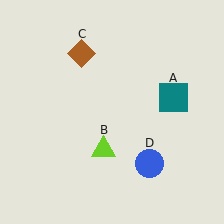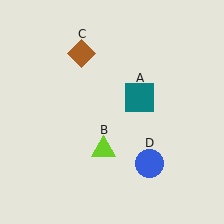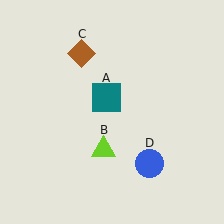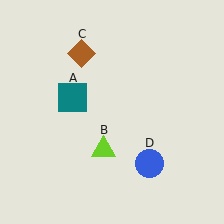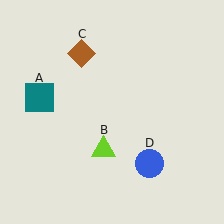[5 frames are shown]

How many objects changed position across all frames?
1 object changed position: teal square (object A).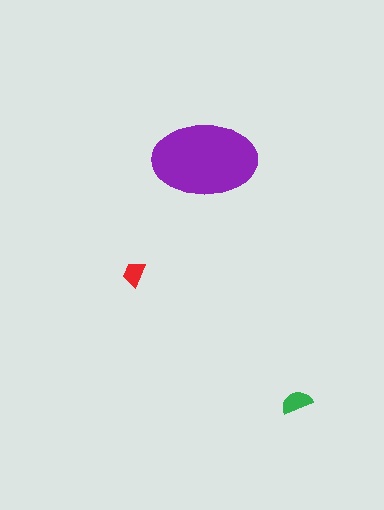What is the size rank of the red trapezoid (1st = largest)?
3rd.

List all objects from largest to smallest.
The purple ellipse, the green semicircle, the red trapezoid.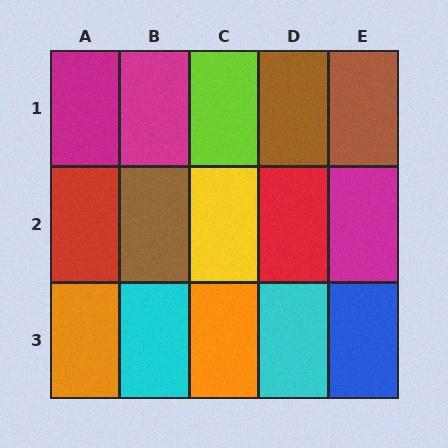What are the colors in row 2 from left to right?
Red, brown, yellow, red, magenta.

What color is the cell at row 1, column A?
Magenta.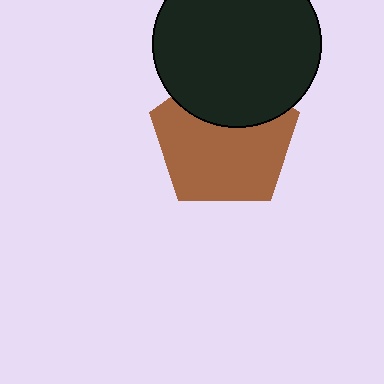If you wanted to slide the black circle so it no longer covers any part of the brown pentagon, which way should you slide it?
Slide it up — that is the most direct way to separate the two shapes.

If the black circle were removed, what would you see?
You would see the complete brown pentagon.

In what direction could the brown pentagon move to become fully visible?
The brown pentagon could move down. That would shift it out from behind the black circle entirely.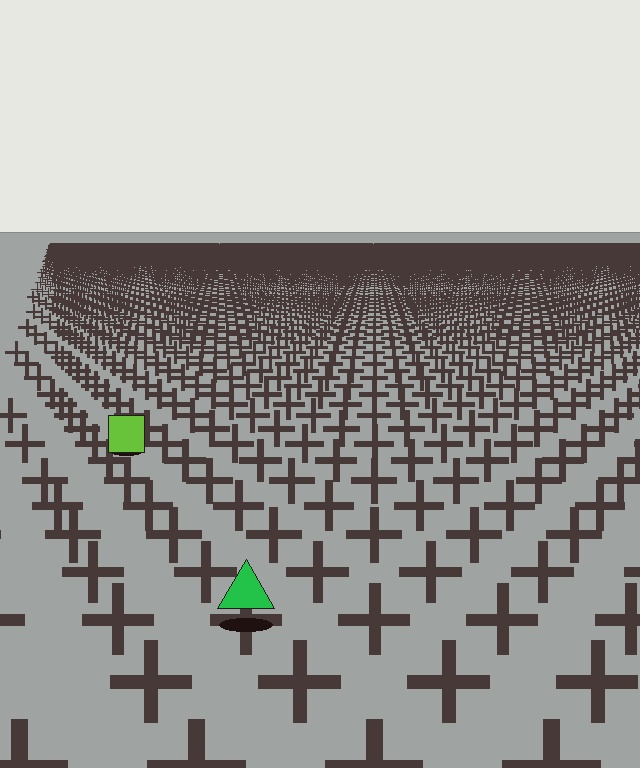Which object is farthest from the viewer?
The lime square is farthest from the viewer. It appears smaller and the ground texture around it is denser.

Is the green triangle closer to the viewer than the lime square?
Yes. The green triangle is closer — you can tell from the texture gradient: the ground texture is coarser near it.